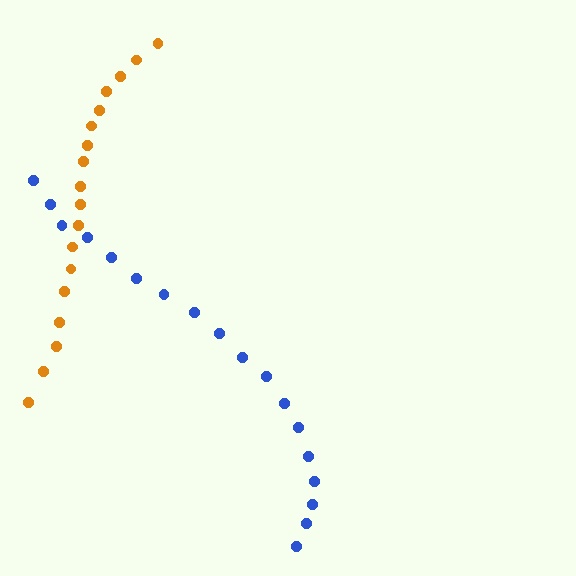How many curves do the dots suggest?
There are 2 distinct paths.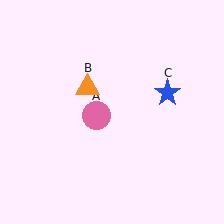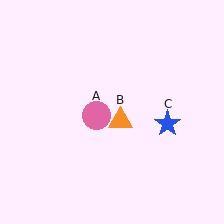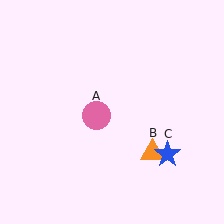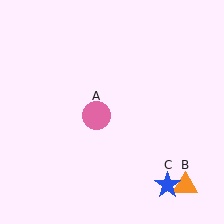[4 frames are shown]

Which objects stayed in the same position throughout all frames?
Pink circle (object A) remained stationary.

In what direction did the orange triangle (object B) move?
The orange triangle (object B) moved down and to the right.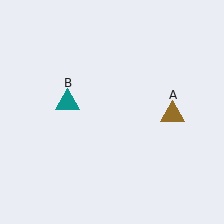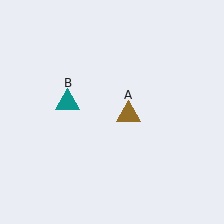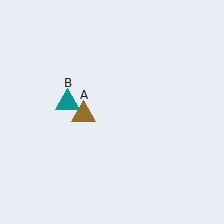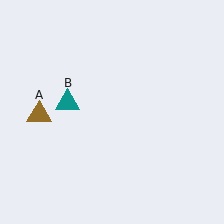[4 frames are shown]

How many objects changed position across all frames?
1 object changed position: brown triangle (object A).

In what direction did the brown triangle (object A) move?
The brown triangle (object A) moved left.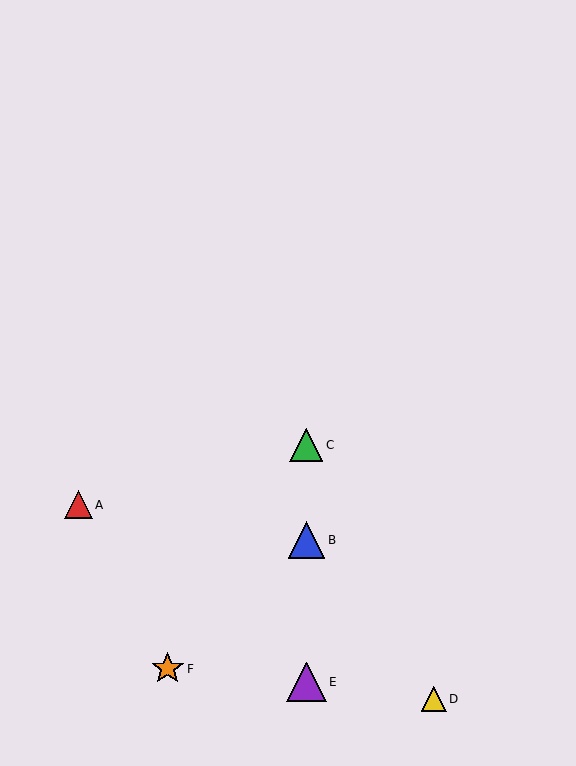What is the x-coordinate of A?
Object A is at x≈79.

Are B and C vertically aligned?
Yes, both are at x≈306.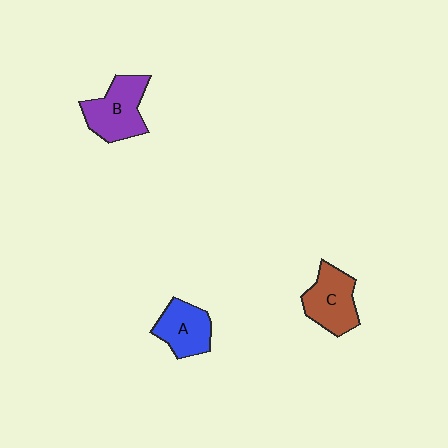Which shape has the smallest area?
Shape A (blue).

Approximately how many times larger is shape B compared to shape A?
Approximately 1.3 times.